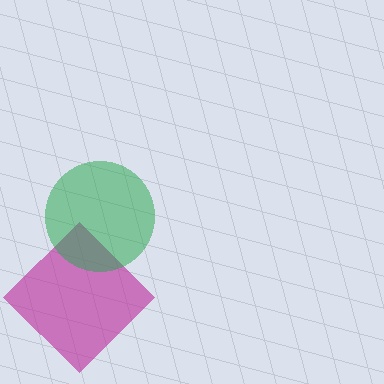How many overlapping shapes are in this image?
There are 2 overlapping shapes in the image.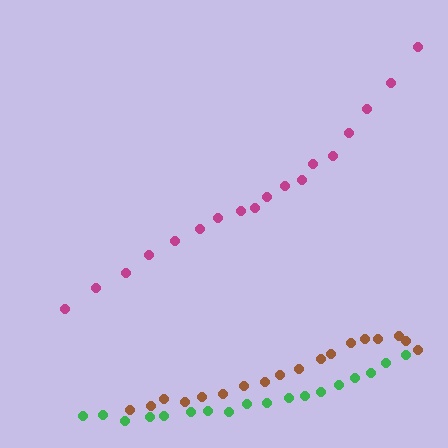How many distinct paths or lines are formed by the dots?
There are 3 distinct paths.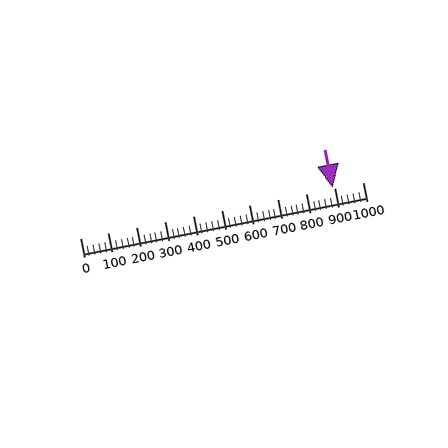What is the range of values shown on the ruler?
The ruler shows values from 0 to 1000.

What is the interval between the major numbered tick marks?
The major tick marks are spaced 100 units apart.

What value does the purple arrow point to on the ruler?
The purple arrow points to approximately 895.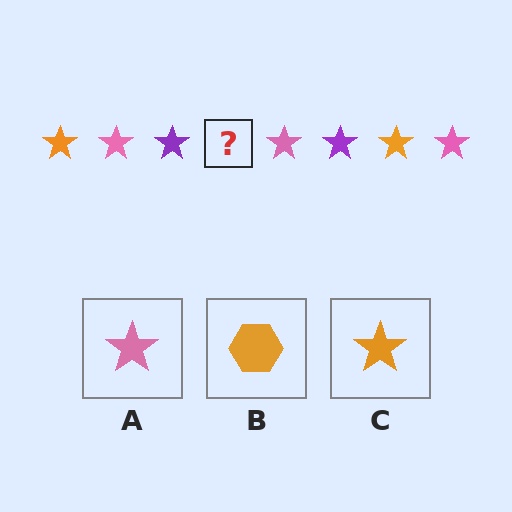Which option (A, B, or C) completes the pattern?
C.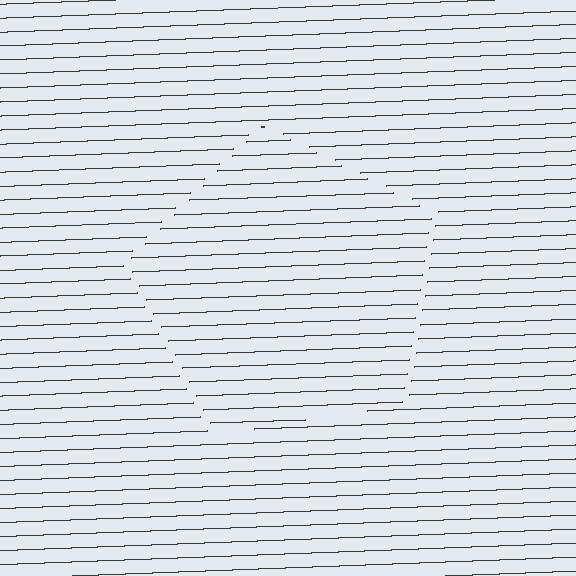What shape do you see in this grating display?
An illusory pentagon. The interior of the shape contains the same grating, shifted by half a period — the contour is defined by the phase discontinuity where line-ends from the inner and outer gratings abut.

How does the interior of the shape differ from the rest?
The interior of the shape contains the same grating, shifted by half a period — the contour is defined by the phase discontinuity where line-ends from the inner and outer gratings abut.